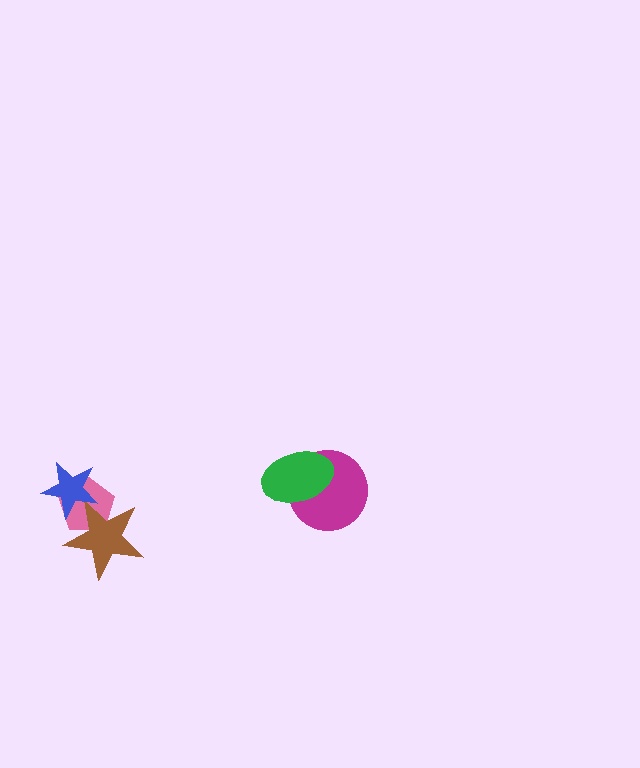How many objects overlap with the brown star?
2 objects overlap with the brown star.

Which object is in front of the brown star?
The blue star is in front of the brown star.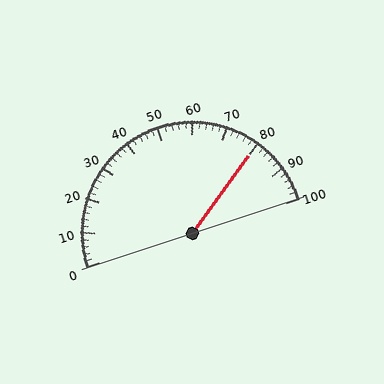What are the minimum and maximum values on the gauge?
The gauge ranges from 0 to 100.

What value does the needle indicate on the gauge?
The needle indicates approximately 80.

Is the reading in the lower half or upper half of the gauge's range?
The reading is in the upper half of the range (0 to 100).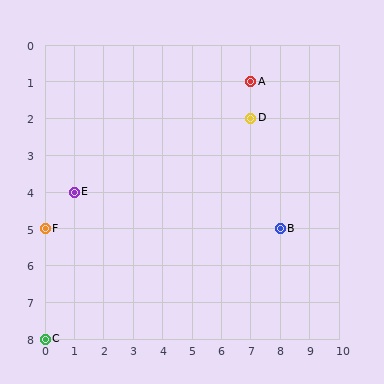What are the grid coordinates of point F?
Point F is at grid coordinates (0, 5).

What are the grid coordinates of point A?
Point A is at grid coordinates (7, 1).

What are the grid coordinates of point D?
Point D is at grid coordinates (7, 2).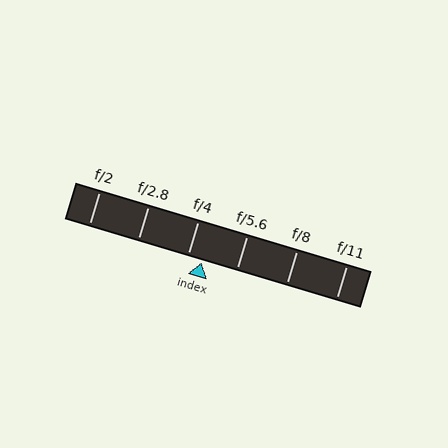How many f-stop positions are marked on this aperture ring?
There are 6 f-stop positions marked.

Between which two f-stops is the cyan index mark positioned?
The index mark is between f/4 and f/5.6.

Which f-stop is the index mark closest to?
The index mark is closest to f/4.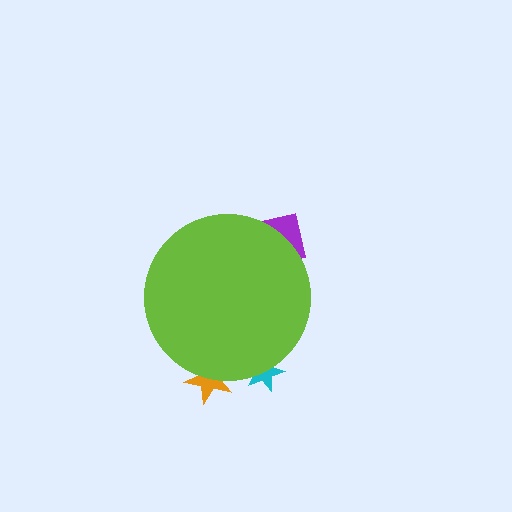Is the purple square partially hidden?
Yes, the purple square is partially hidden behind the lime circle.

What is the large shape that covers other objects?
A lime circle.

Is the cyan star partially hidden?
Yes, the cyan star is partially hidden behind the lime circle.